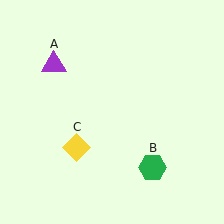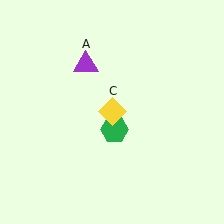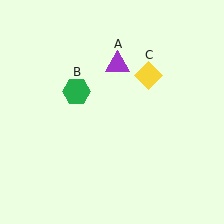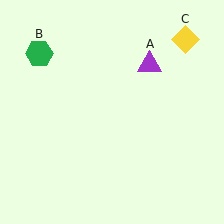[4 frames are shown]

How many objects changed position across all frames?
3 objects changed position: purple triangle (object A), green hexagon (object B), yellow diamond (object C).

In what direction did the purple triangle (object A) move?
The purple triangle (object A) moved right.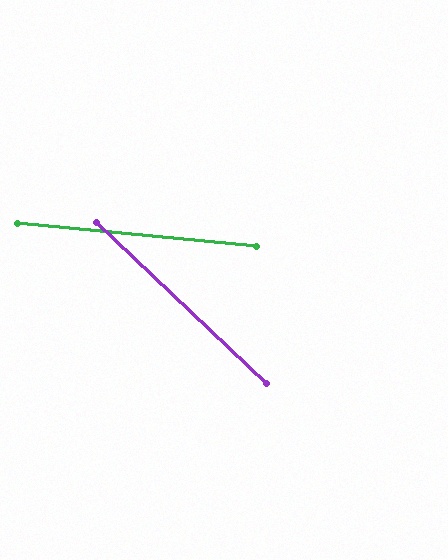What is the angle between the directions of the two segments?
Approximately 38 degrees.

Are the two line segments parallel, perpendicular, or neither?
Neither parallel nor perpendicular — they differ by about 38°.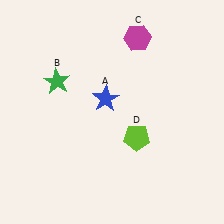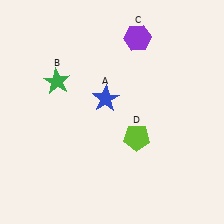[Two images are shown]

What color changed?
The hexagon (C) changed from magenta in Image 1 to purple in Image 2.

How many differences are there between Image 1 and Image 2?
There is 1 difference between the two images.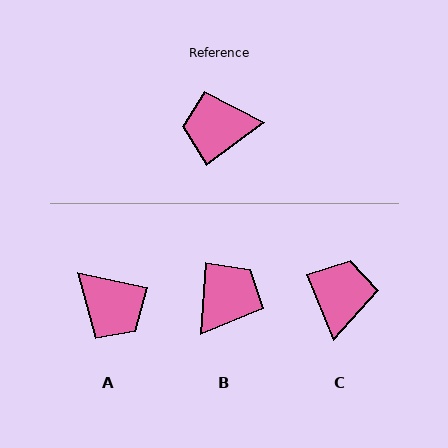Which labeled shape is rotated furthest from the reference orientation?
A, about 132 degrees away.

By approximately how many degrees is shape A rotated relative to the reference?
Approximately 132 degrees counter-clockwise.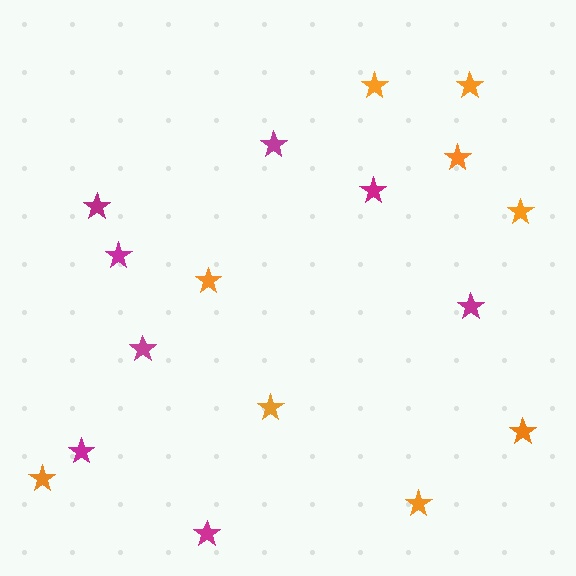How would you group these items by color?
There are 2 groups: one group of orange stars (9) and one group of magenta stars (8).